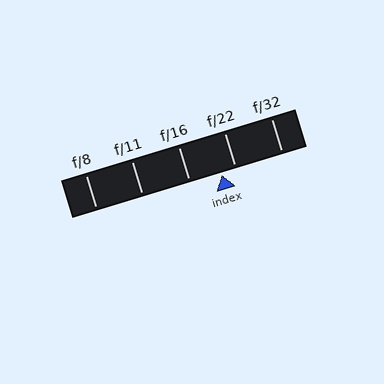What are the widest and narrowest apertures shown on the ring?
The widest aperture shown is f/8 and the narrowest is f/32.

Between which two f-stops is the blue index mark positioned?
The index mark is between f/16 and f/22.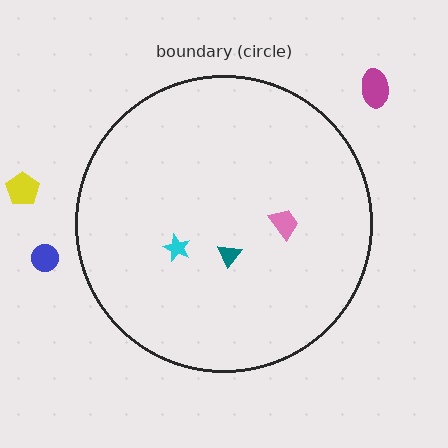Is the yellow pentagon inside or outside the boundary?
Outside.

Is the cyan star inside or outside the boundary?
Inside.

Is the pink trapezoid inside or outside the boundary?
Inside.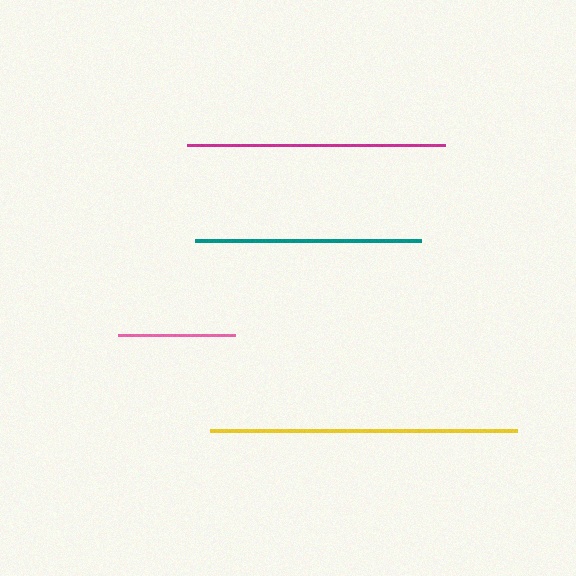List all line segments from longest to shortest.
From longest to shortest: yellow, magenta, teal, pink.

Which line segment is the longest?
The yellow line is the longest at approximately 307 pixels.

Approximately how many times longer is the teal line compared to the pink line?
The teal line is approximately 1.9 times the length of the pink line.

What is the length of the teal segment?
The teal segment is approximately 226 pixels long.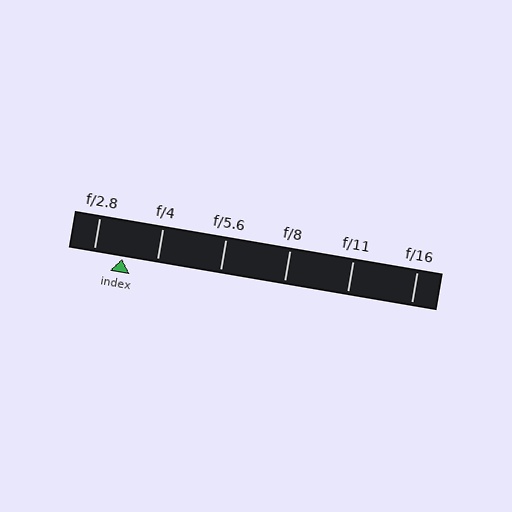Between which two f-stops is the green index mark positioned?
The index mark is between f/2.8 and f/4.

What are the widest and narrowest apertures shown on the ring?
The widest aperture shown is f/2.8 and the narrowest is f/16.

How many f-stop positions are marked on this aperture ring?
There are 6 f-stop positions marked.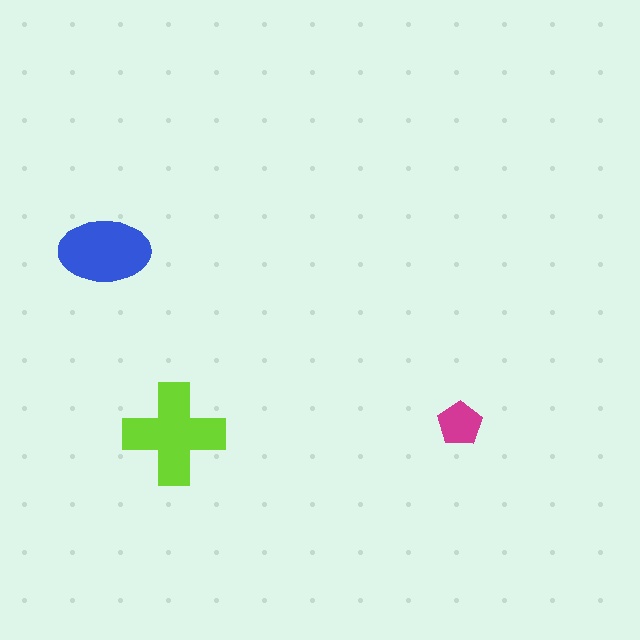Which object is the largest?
The lime cross.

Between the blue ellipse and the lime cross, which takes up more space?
The lime cross.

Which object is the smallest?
The magenta pentagon.